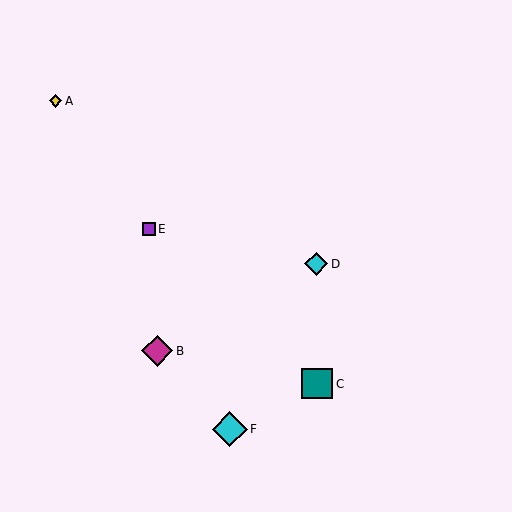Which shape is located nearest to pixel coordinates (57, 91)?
The yellow diamond (labeled A) at (56, 101) is nearest to that location.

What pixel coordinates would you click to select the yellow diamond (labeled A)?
Click at (56, 101) to select the yellow diamond A.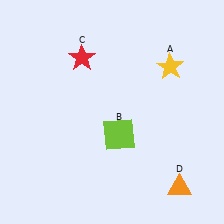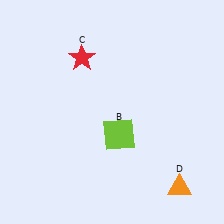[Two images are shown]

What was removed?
The yellow star (A) was removed in Image 2.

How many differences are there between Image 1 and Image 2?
There is 1 difference between the two images.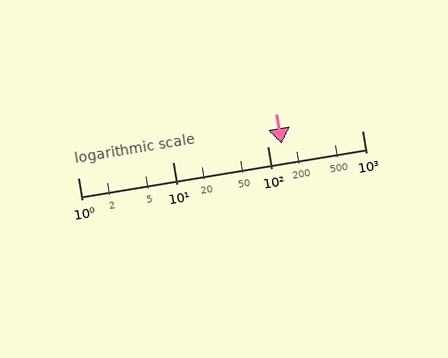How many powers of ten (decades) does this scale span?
The scale spans 3 decades, from 1 to 1000.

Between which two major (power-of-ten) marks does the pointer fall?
The pointer is between 100 and 1000.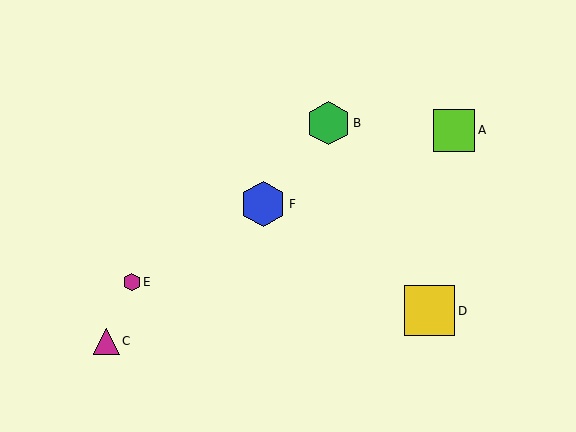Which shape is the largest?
The yellow square (labeled D) is the largest.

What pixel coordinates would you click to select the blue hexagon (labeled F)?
Click at (263, 204) to select the blue hexagon F.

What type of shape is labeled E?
Shape E is a magenta hexagon.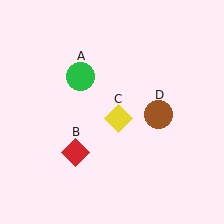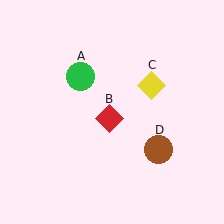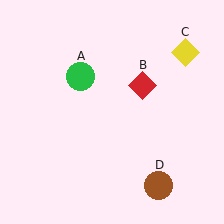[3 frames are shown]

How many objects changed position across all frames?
3 objects changed position: red diamond (object B), yellow diamond (object C), brown circle (object D).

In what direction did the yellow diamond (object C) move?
The yellow diamond (object C) moved up and to the right.